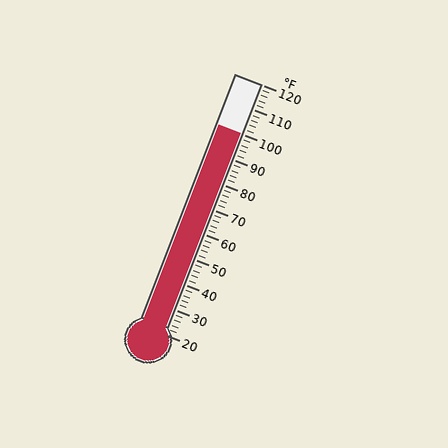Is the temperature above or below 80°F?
The temperature is above 80°F.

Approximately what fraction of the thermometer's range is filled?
The thermometer is filled to approximately 80% of its range.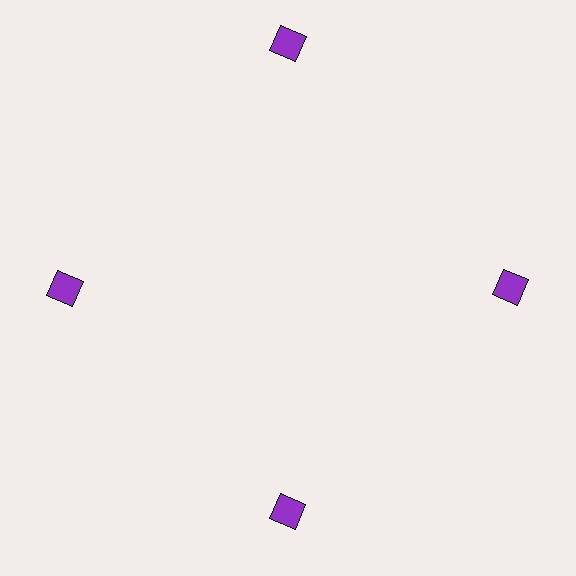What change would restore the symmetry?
The symmetry would be restored by moving it inward, back onto the ring so that all 4 squares sit at equal angles and equal distance from the center.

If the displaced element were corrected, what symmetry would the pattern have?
It would have 4-fold rotational symmetry — the pattern would map onto itself every 90 degrees.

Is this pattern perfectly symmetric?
No. The 4 purple squares are arranged in a ring, but one element near the 12 o'clock position is pushed outward from the center, breaking the 4-fold rotational symmetry.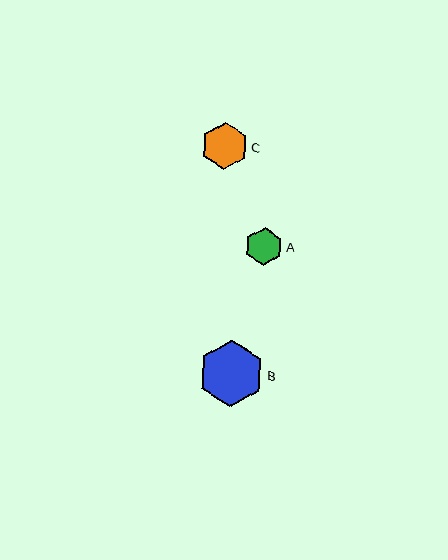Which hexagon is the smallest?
Hexagon A is the smallest with a size of approximately 37 pixels.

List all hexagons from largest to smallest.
From largest to smallest: B, C, A.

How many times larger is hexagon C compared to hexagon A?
Hexagon C is approximately 1.3 times the size of hexagon A.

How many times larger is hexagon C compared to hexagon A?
Hexagon C is approximately 1.3 times the size of hexagon A.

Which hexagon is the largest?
Hexagon B is the largest with a size of approximately 66 pixels.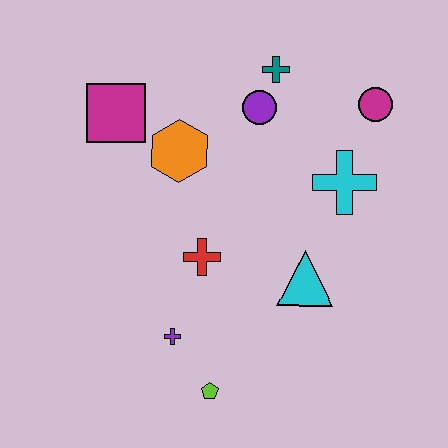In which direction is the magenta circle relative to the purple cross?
The magenta circle is above the purple cross.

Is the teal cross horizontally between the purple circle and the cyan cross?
Yes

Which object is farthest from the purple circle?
The lime pentagon is farthest from the purple circle.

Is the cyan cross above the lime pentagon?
Yes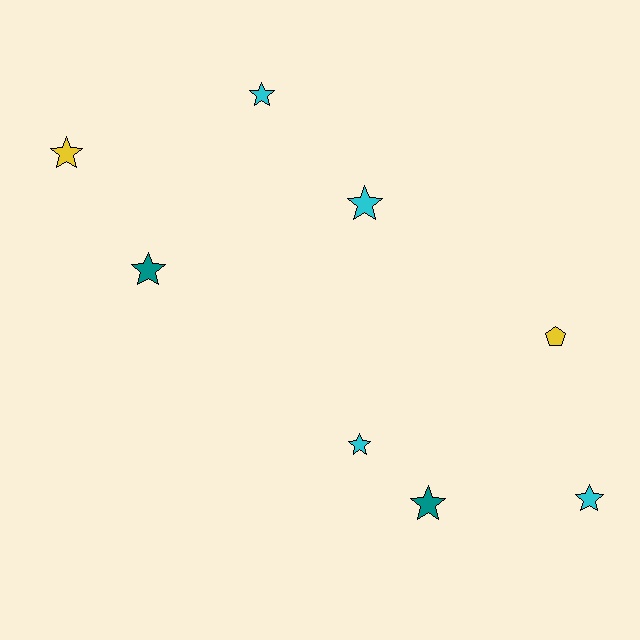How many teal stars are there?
There are 2 teal stars.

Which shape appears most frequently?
Star, with 7 objects.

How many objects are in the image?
There are 8 objects.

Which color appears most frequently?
Cyan, with 4 objects.